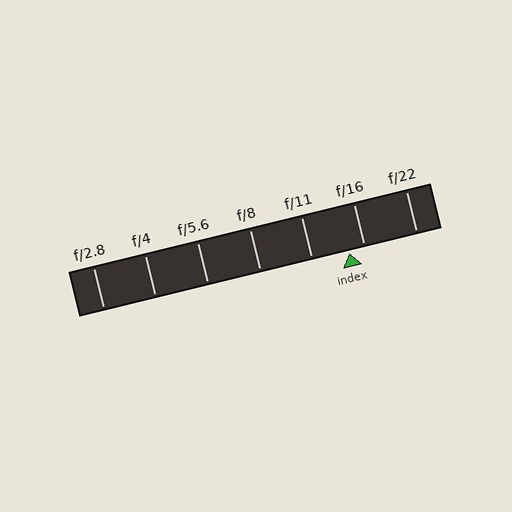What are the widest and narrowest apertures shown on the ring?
The widest aperture shown is f/2.8 and the narrowest is f/22.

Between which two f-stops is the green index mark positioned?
The index mark is between f/11 and f/16.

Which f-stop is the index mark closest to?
The index mark is closest to f/16.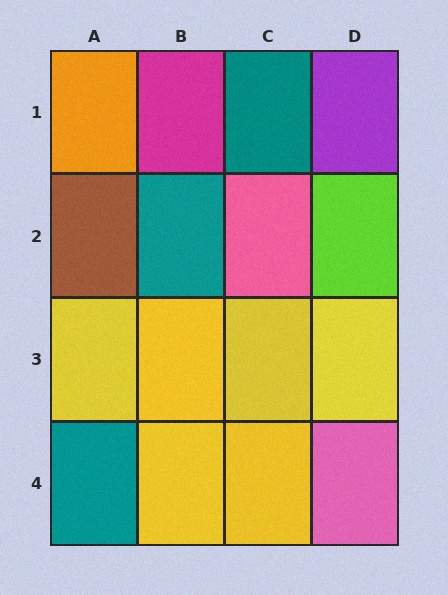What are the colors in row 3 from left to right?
Yellow, yellow, yellow, yellow.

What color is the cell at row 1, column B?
Magenta.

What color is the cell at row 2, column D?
Lime.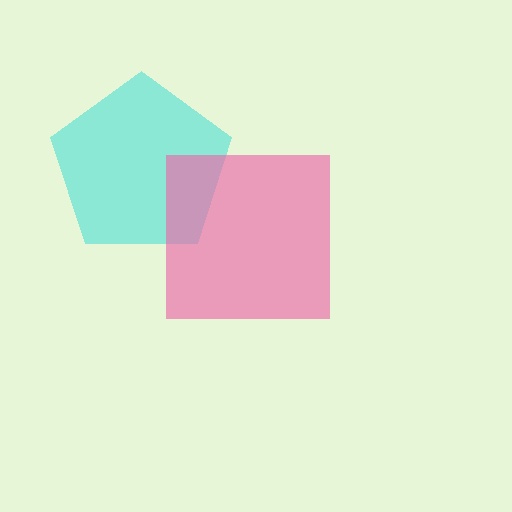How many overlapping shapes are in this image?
There are 2 overlapping shapes in the image.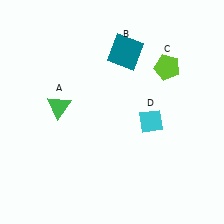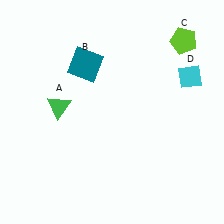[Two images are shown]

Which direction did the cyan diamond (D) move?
The cyan diamond (D) moved up.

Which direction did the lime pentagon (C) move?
The lime pentagon (C) moved up.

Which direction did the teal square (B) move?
The teal square (B) moved left.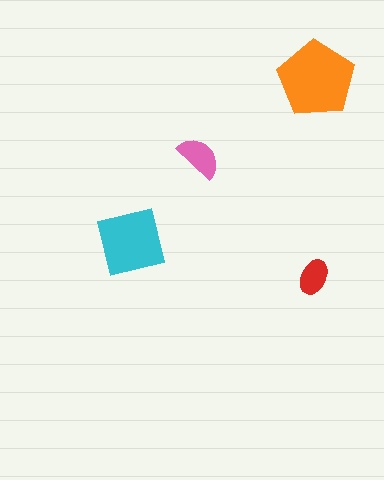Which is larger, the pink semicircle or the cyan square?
The cyan square.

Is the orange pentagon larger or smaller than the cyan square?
Larger.